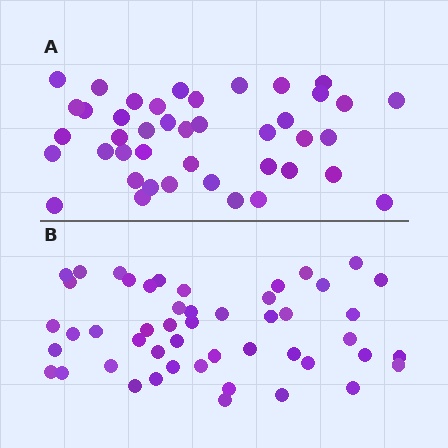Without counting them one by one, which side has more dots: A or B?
Region B (the bottom region) has more dots.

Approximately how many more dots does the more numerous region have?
Region B has roughly 8 or so more dots than region A.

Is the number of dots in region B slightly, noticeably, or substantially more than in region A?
Region B has only slightly more — the two regions are fairly close. The ratio is roughly 1.2 to 1.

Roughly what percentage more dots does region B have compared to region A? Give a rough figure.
About 15% more.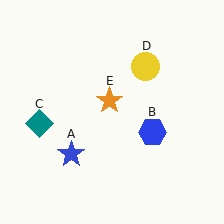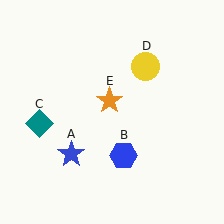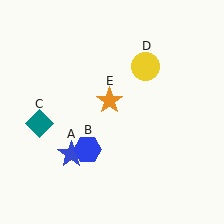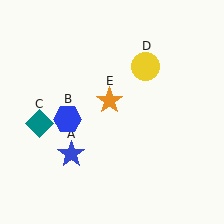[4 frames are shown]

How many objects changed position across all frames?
1 object changed position: blue hexagon (object B).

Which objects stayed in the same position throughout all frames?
Blue star (object A) and teal diamond (object C) and yellow circle (object D) and orange star (object E) remained stationary.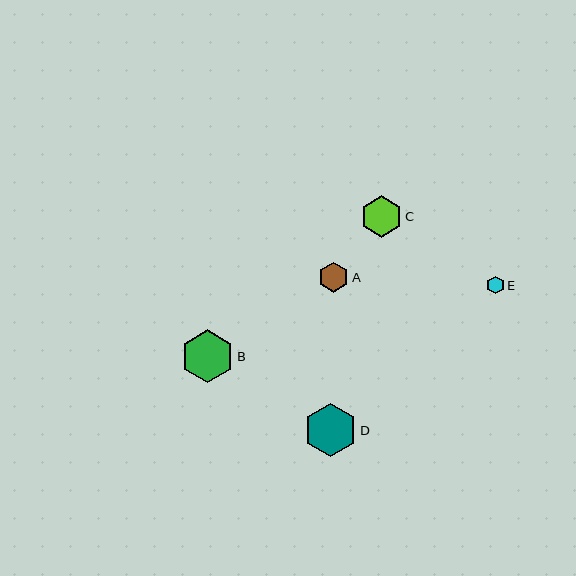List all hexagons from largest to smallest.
From largest to smallest: D, B, C, A, E.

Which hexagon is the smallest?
Hexagon E is the smallest with a size of approximately 18 pixels.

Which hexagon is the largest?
Hexagon D is the largest with a size of approximately 53 pixels.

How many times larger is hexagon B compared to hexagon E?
Hexagon B is approximately 3.0 times the size of hexagon E.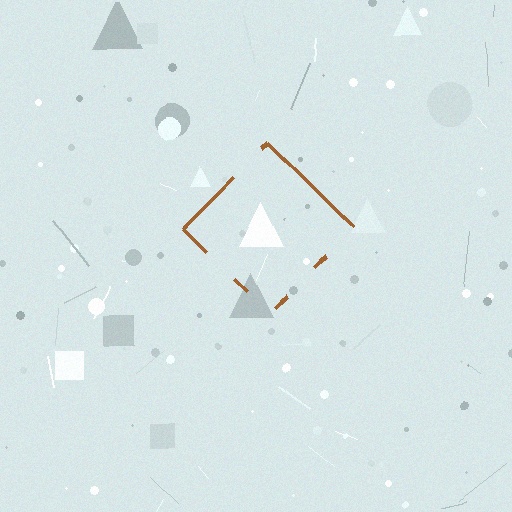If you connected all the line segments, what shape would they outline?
They would outline a diamond.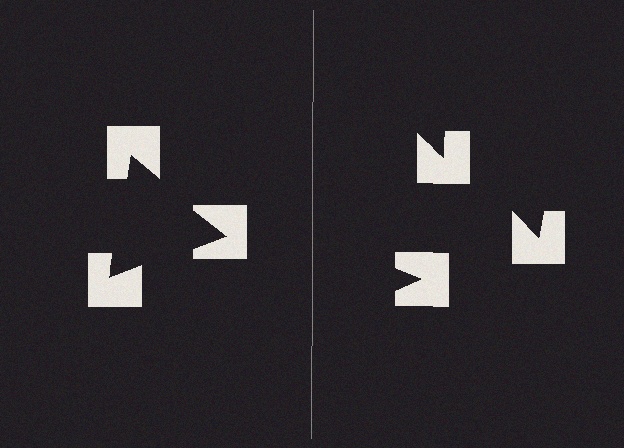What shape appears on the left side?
An illusory triangle.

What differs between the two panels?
The notched squares are positioned identically on both sides; only the wedge orientations differ. On the left they align to a triangle; on the right they are misaligned.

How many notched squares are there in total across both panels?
6 — 3 on each side.